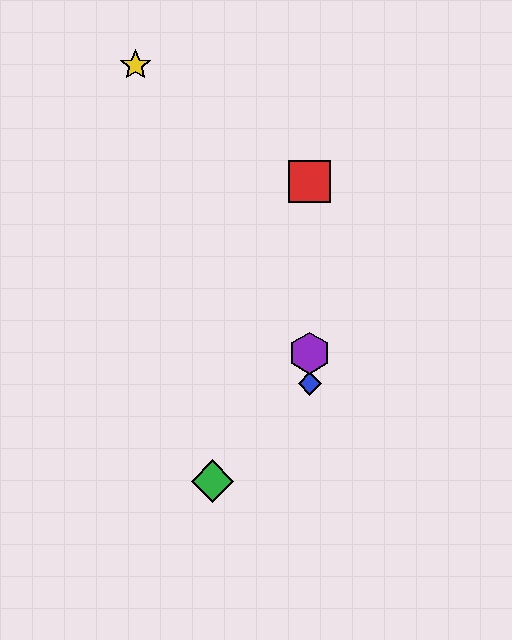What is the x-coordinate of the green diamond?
The green diamond is at x≈212.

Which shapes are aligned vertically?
The red square, the blue diamond, the purple hexagon are aligned vertically.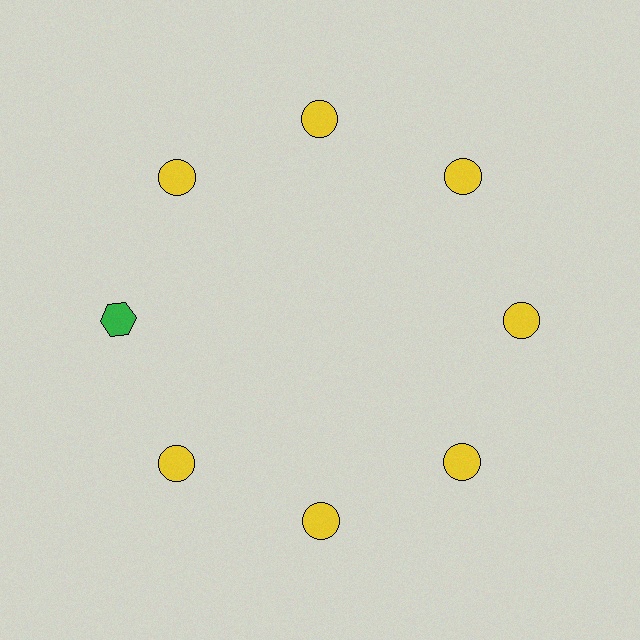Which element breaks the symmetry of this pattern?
The green hexagon at roughly the 9 o'clock position breaks the symmetry. All other shapes are yellow circles.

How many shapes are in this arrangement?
There are 8 shapes arranged in a ring pattern.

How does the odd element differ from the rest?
It differs in both color (green instead of yellow) and shape (hexagon instead of circle).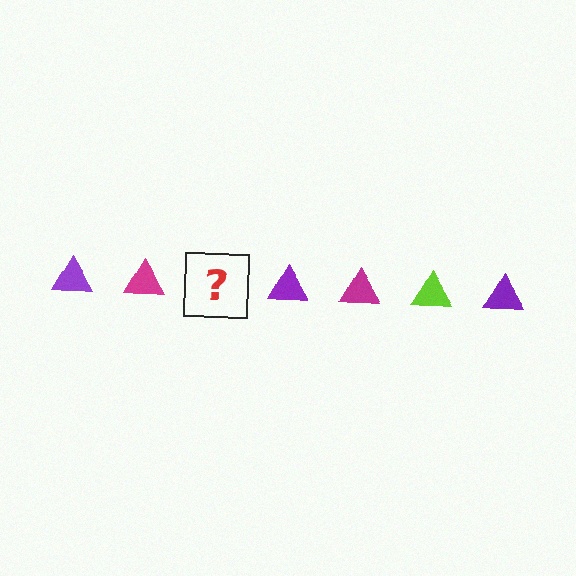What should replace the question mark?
The question mark should be replaced with a lime triangle.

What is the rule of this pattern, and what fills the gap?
The rule is that the pattern cycles through purple, magenta, lime triangles. The gap should be filled with a lime triangle.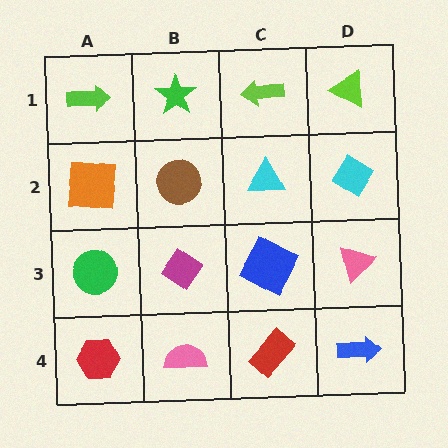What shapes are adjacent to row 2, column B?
A green star (row 1, column B), a magenta diamond (row 3, column B), an orange square (row 2, column A), a cyan triangle (row 2, column C).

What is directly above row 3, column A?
An orange square.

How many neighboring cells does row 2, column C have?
4.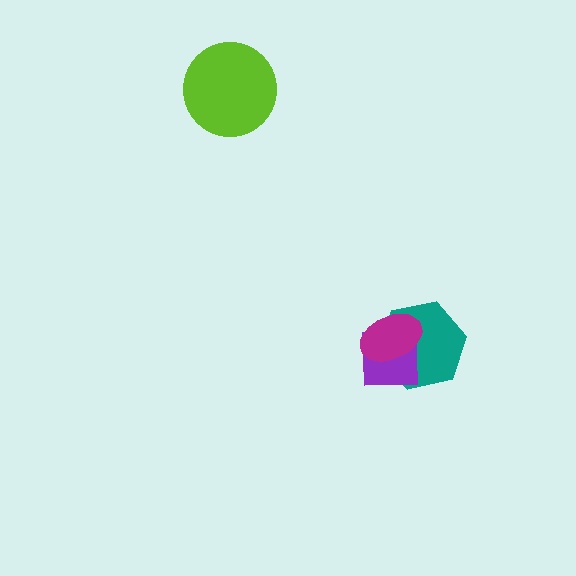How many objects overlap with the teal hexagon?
2 objects overlap with the teal hexagon.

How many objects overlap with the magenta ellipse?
2 objects overlap with the magenta ellipse.